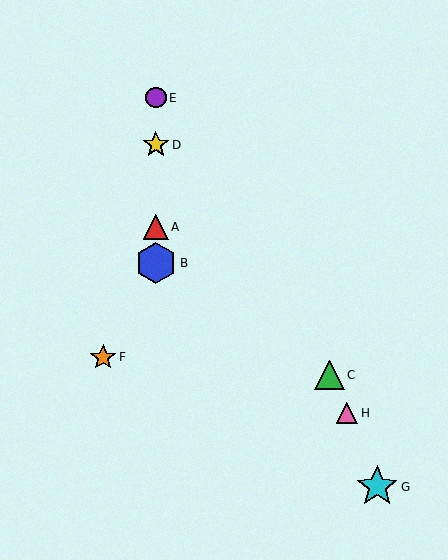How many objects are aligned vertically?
4 objects (A, B, D, E) are aligned vertically.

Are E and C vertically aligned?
No, E is at x≈156 and C is at x≈329.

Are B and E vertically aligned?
Yes, both are at x≈156.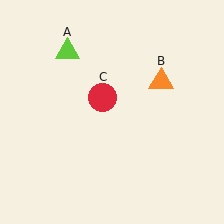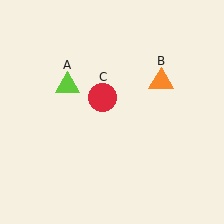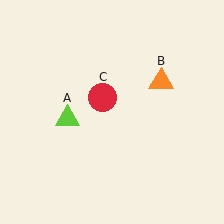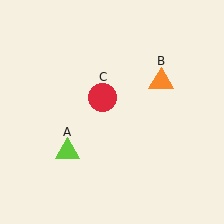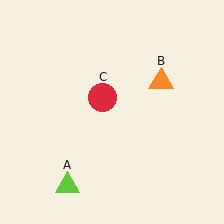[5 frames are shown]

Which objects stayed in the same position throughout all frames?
Orange triangle (object B) and red circle (object C) remained stationary.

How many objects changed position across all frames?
1 object changed position: lime triangle (object A).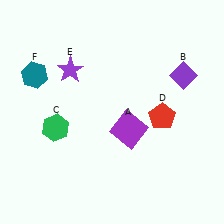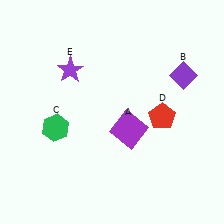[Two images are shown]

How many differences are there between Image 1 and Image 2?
There is 1 difference between the two images.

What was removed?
The teal hexagon (F) was removed in Image 2.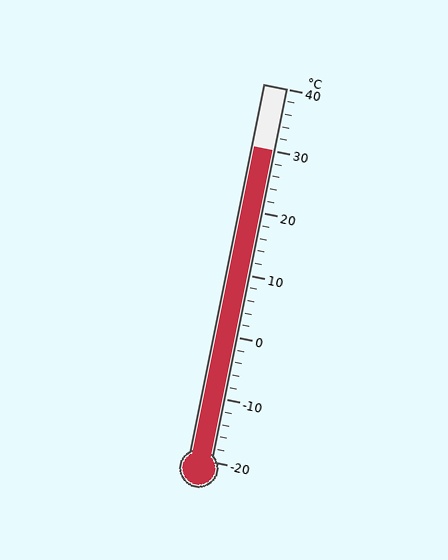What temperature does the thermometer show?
The thermometer shows approximately 30°C.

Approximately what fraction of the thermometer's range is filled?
The thermometer is filled to approximately 85% of its range.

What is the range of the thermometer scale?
The thermometer scale ranges from -20°C to 40°C.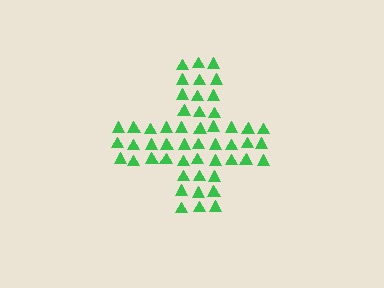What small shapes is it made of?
It is made of small triangles.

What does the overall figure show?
The overall figure shows a cross.